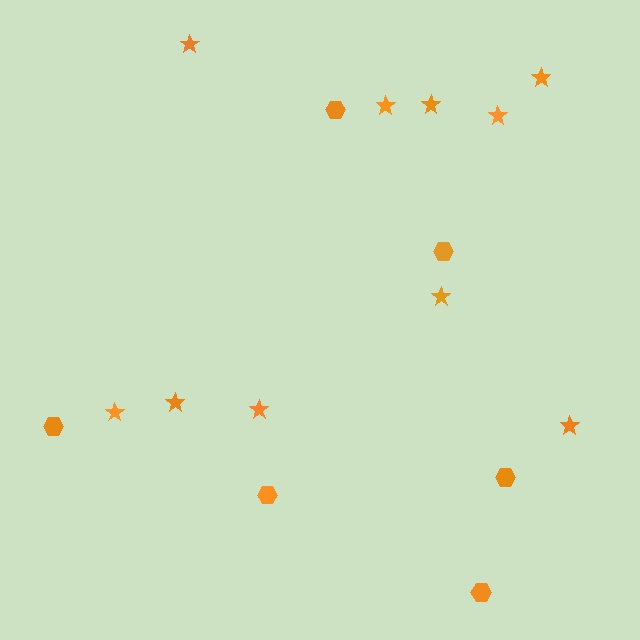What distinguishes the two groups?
There are 2 groups: one group of stars (10) and one group of hexagons (6).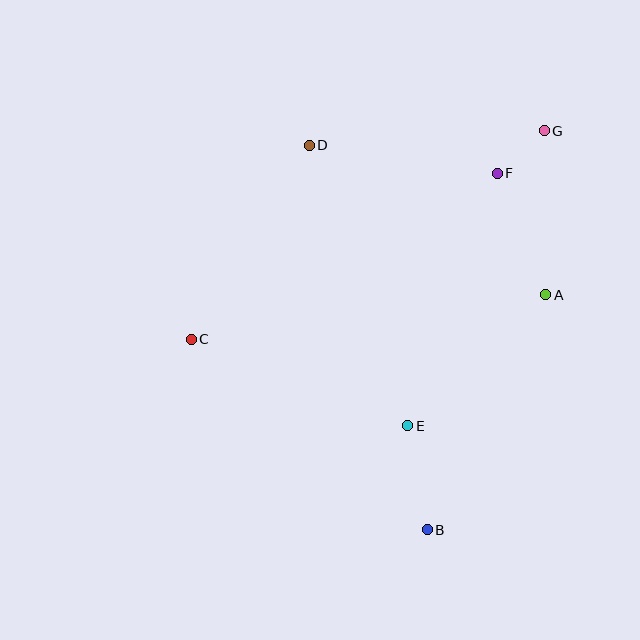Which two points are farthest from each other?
Points B and G are farthest from each other.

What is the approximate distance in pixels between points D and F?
The distance between D and F is approximately 190 pixels.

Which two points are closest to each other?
Points F and G are closest to each other.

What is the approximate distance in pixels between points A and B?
The distance between A and B is approximately 263 pixels.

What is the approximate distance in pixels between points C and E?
The distance between C and E is approximately 233 pixels.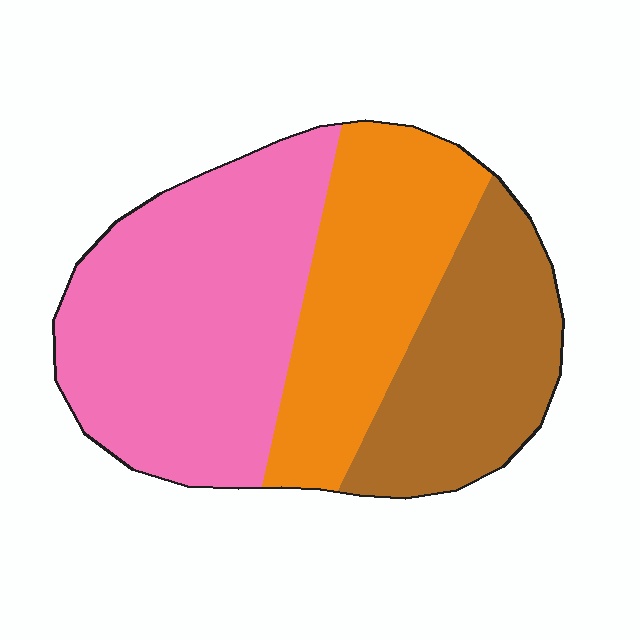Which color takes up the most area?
Pink, at roughly 45%.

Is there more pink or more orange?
Pink.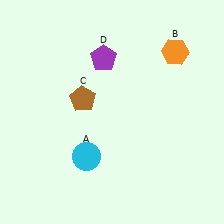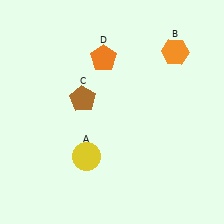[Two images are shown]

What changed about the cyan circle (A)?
In Image 1, A is cyan. In Image 2, it changed to yellow.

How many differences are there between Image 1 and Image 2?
There are 2 differences between the two images.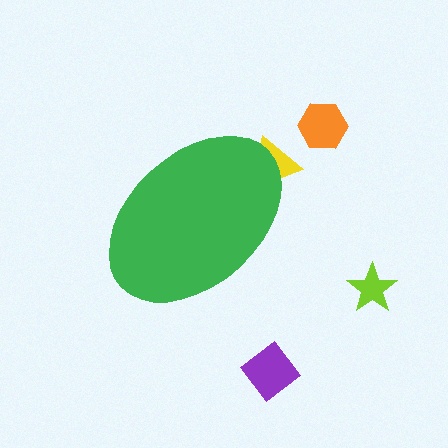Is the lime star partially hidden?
No, the lime star is fully visible.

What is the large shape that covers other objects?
A green ellipse.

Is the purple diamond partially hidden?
No, the purple diamond is fully visible.